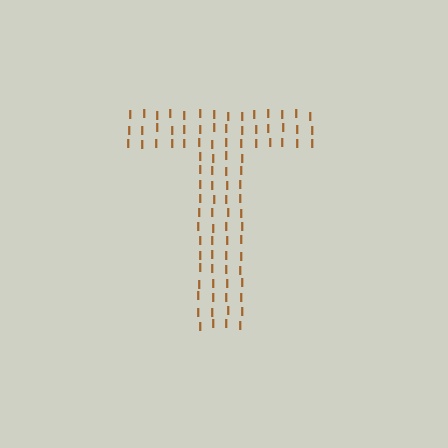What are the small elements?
The small elements are letter I's.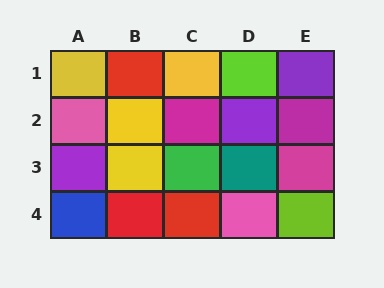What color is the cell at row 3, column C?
Green.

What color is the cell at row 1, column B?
Red.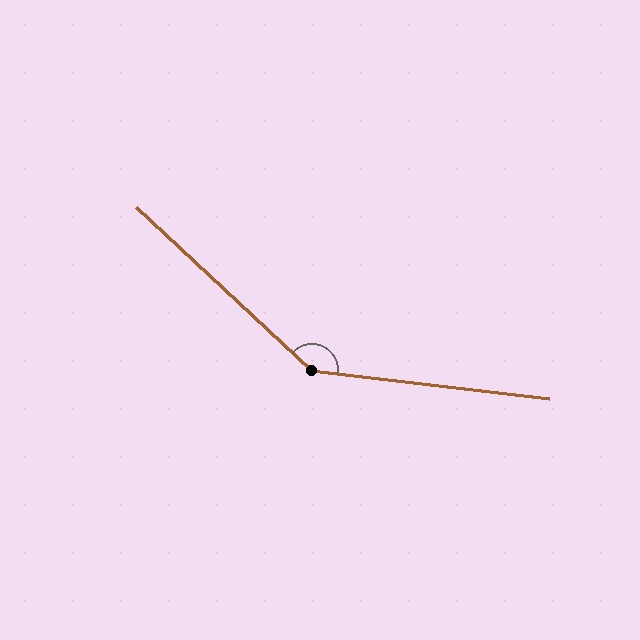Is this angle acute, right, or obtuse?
It is obtuse.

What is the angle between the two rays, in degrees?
Approximately 144 degrees.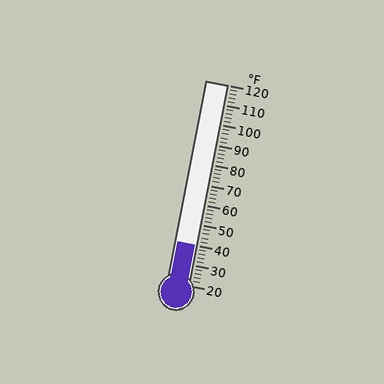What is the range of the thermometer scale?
The thermometer scale ranges from 20°F to 120°F.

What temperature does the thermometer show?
The thermometer shows approximately 40°F.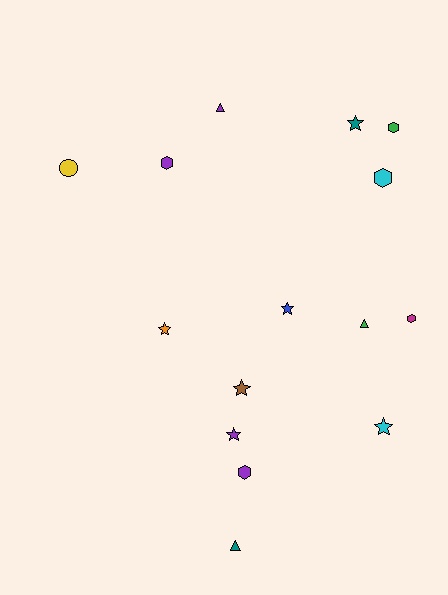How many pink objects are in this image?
There are no pink objects.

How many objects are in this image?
There are 15 objects.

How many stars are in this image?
There are 6 stars.